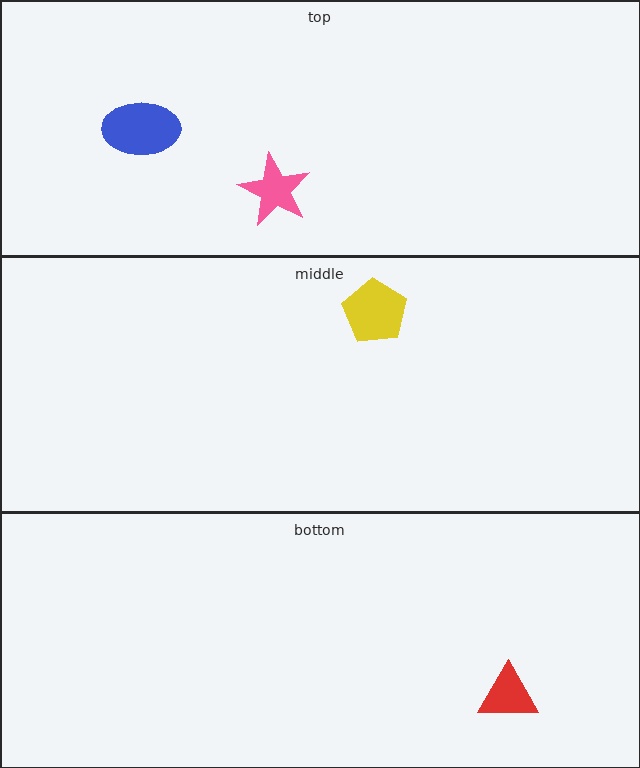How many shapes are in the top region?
2.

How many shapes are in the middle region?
1.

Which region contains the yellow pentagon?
The middle region.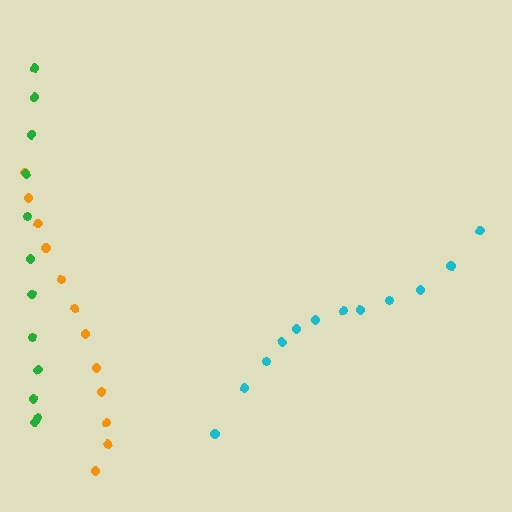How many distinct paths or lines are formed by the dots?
There are 3 distinct paths.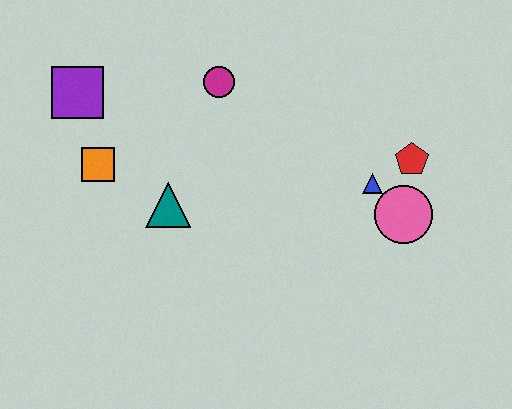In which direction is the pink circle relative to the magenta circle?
The pink circle is to the right of the magenta circle.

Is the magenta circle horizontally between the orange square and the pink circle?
Yes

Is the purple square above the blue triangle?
Yes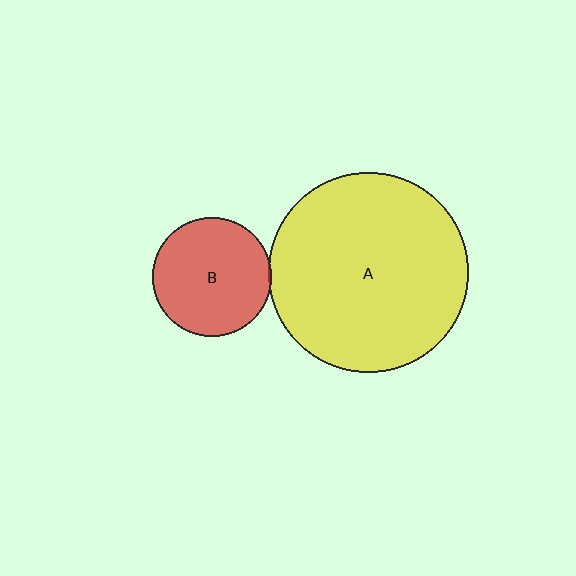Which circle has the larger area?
Circle A (yellow).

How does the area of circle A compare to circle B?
Approximately 2.8 times.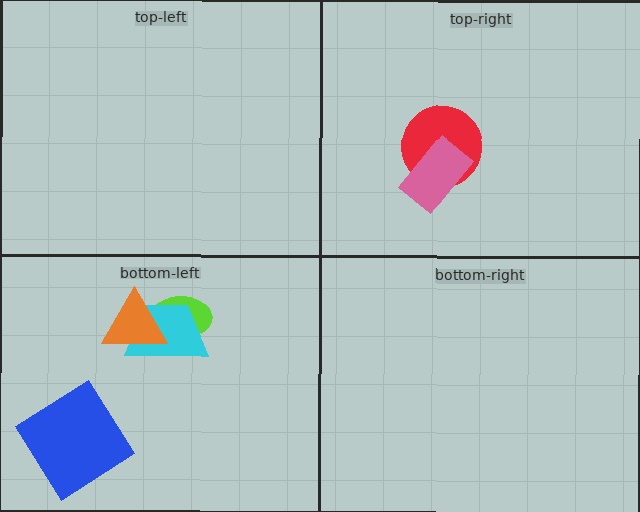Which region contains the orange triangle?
The bottom-left region.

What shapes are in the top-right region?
The red circle, the pink rectangle.